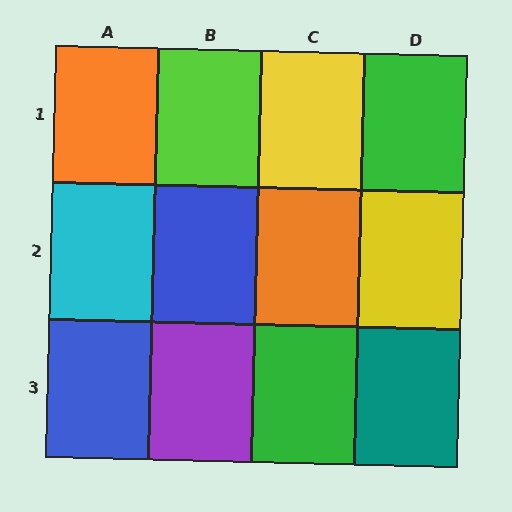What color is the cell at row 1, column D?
Green.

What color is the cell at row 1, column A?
Orange.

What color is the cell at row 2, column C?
Orange.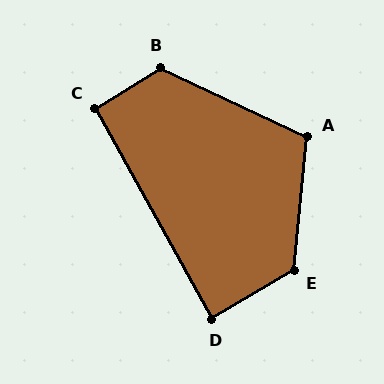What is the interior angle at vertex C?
Approximately 93 degrees (approximately right).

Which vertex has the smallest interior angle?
D, at approximately 88 degrees.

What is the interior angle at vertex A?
Approximately 109 degrees (obtuse).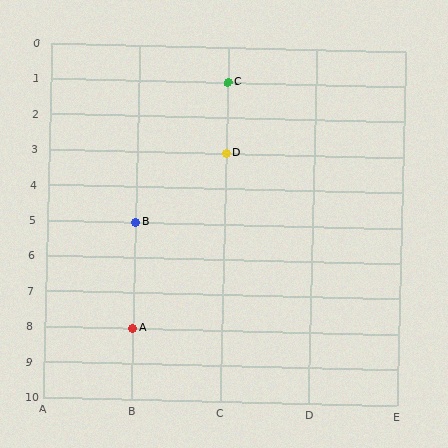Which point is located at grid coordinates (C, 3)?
Point D is at (C, 3).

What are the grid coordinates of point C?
Point C is at grid coordinates (C, 1).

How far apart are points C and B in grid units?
Points C and B are 1 column and 4 rows apart (about 4.1 grid units diagonally).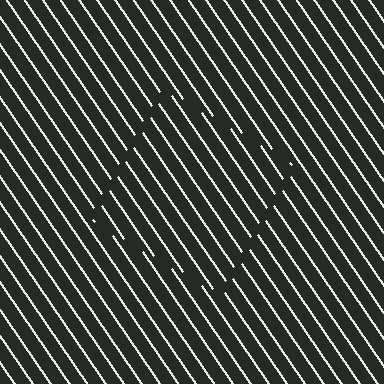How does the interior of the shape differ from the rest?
The interior of the shape contains the same grating, shifted by half a period — the contour is defined by the phase discontinuity where line-ends from the inner and outer gratings abut.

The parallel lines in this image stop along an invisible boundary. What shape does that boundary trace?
An illusory square. The interior of the shape contains the same grating, shifted by half a period — the contour is defined by the phase discontinuity where line-ends from the inner and outer gratings abut.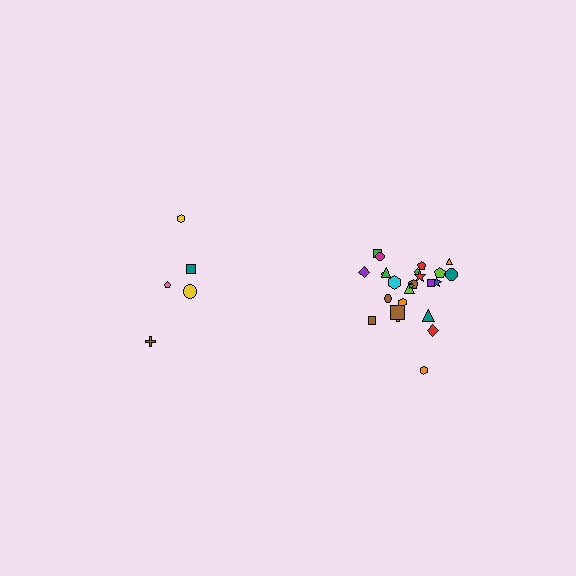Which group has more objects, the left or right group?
The right group.